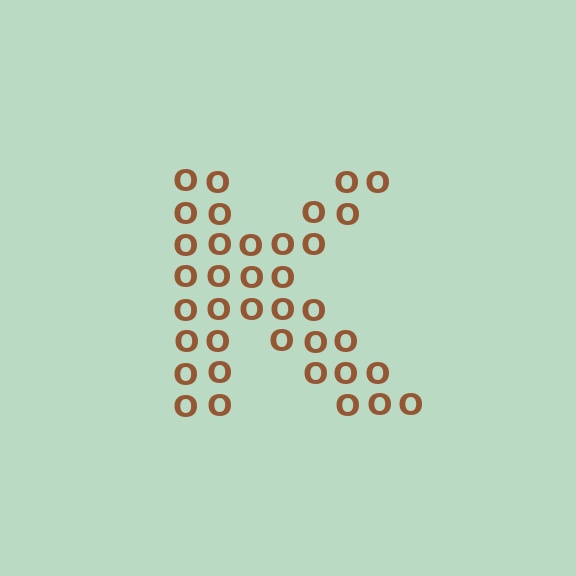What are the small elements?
The small elements are letter O's.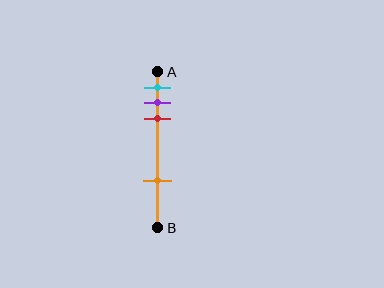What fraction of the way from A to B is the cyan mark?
The cyan mark is approximately 10% (0.1) of the way from A to B.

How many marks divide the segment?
There are 4 marks dividing the segment.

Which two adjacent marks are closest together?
The purple and red marks are the closest adjacent pair.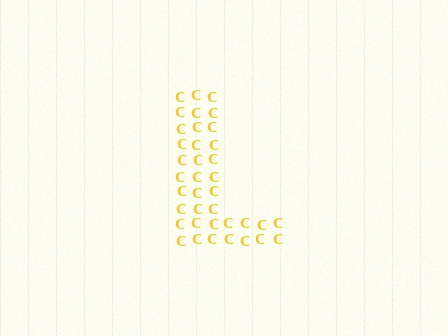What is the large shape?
The large shape is the letter L.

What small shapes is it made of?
It is made of small letter C's.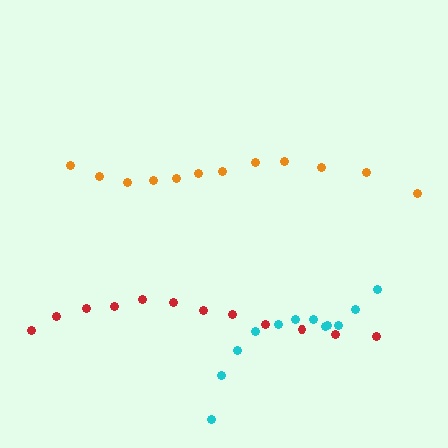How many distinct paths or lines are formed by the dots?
There are 3 distinct paths.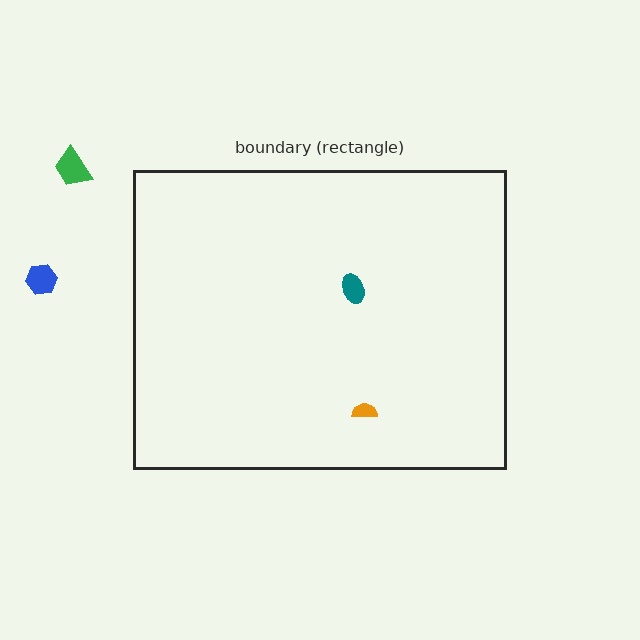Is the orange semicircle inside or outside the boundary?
Inside.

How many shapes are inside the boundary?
2 inside, 2 outside.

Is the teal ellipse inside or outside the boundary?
Inside.